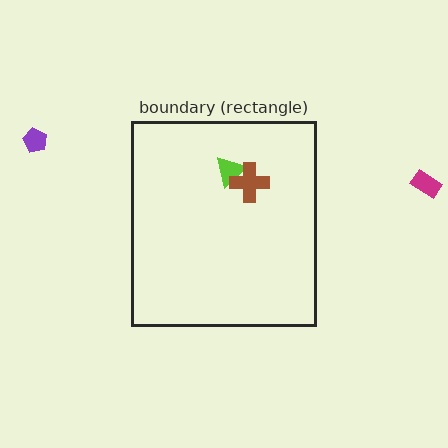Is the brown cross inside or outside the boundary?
Inside.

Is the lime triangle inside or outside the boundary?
Inside.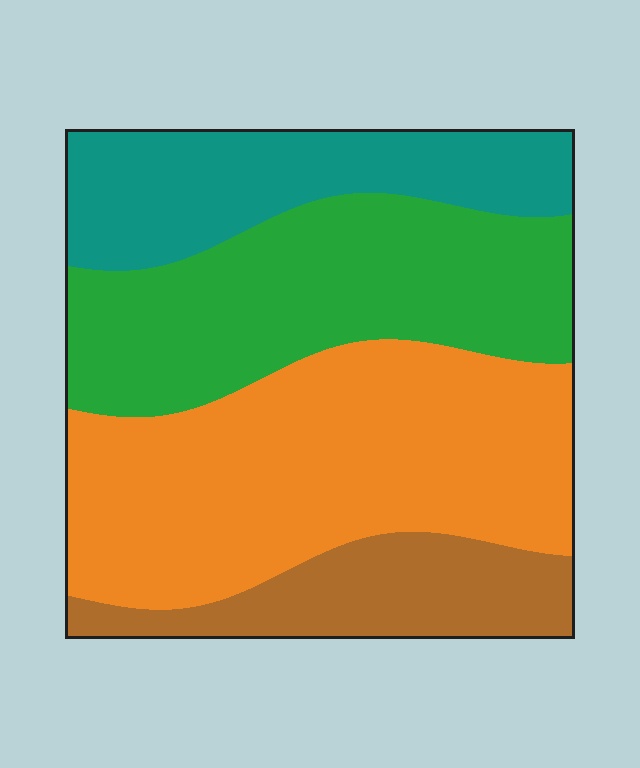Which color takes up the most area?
Orange, at roughly 40%.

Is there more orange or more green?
Orange.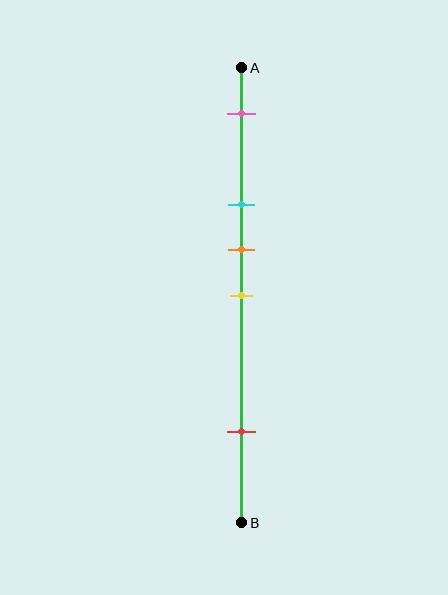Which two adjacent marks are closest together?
The orange and yellow marks are the closest adjacent pair.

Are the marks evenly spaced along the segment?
No, the marks are not evenly spaced.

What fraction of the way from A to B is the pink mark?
The pink mark is approximately 10% (0.1) of the way from A to B.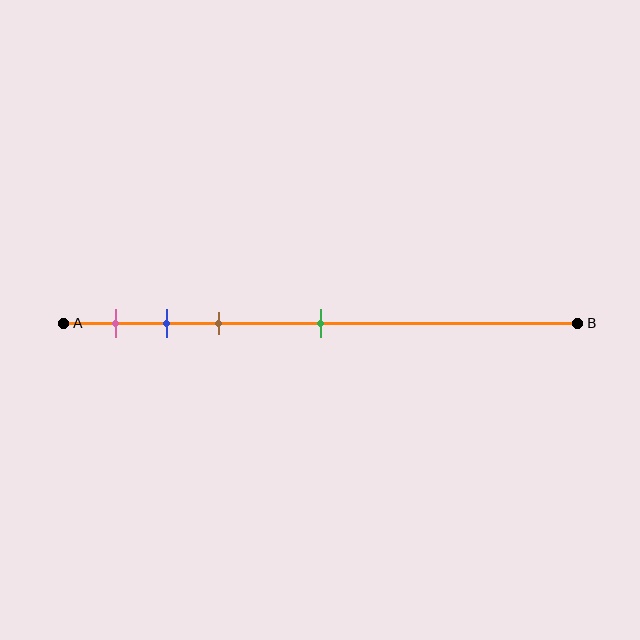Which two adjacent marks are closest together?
The blue and brown marks are the closest adjacent pair.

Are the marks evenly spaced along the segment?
No, the marks are not evenly spaced.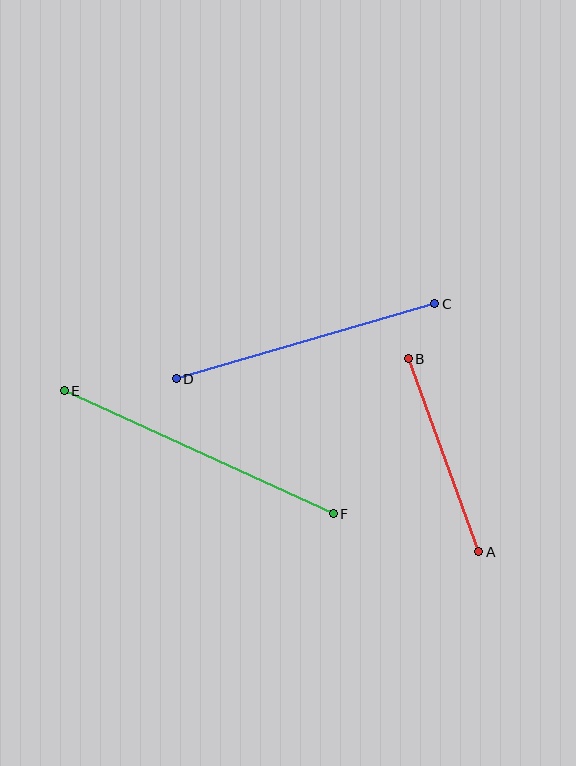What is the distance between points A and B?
The distance is approximately 205 pixels.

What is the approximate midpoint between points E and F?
The midpoint is at approximately (199, 452) pixels.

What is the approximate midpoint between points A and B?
The midpoint is at approximately (444, 455) pixels.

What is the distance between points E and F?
The distance is approximately 296 pixels.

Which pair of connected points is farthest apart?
Points E and F are farthest apart.